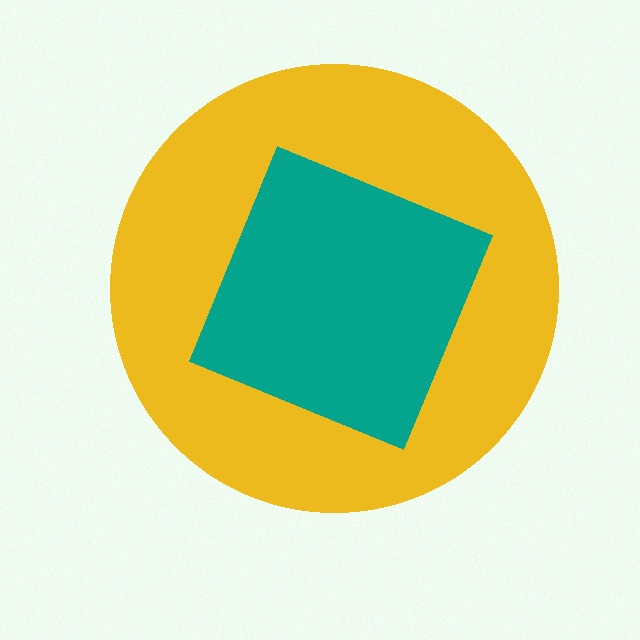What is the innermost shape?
The teal square.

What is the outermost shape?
The yellow circle.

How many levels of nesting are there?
2.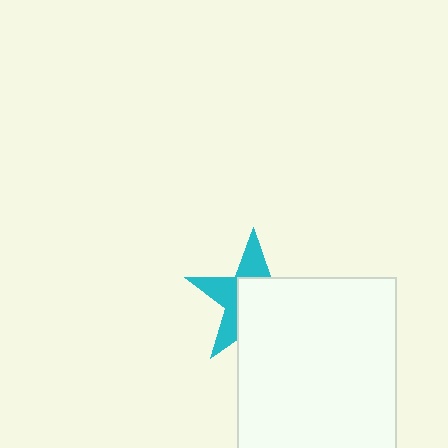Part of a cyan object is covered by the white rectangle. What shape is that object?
It is a star.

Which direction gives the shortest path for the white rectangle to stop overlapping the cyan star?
Moving toward the lower-right gives the shortest separation.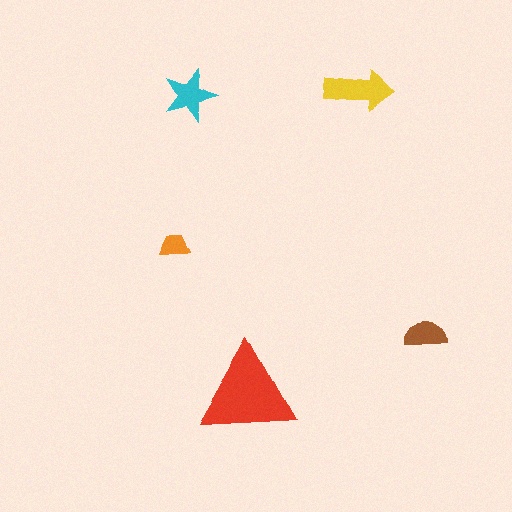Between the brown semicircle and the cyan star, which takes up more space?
The cyan star.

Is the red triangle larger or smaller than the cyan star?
Larger.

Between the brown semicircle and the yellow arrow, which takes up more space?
The yellow arrow.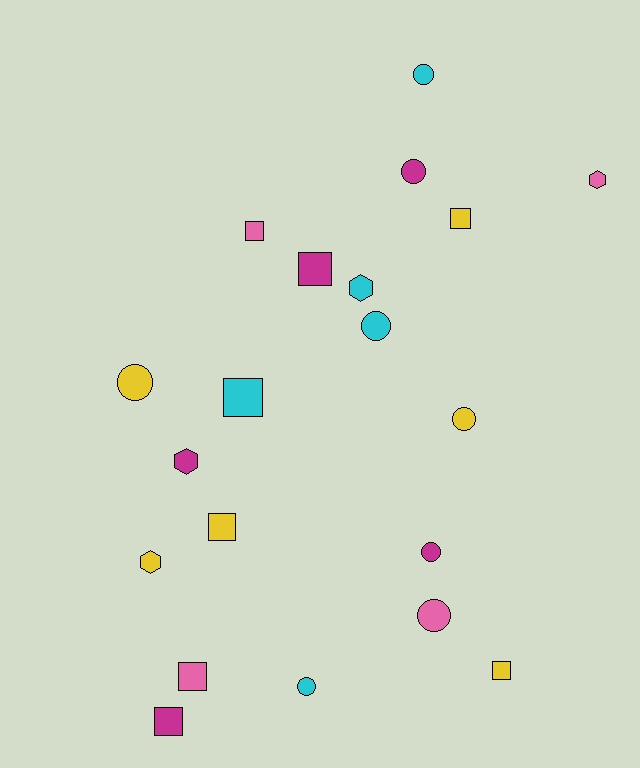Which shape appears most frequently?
Circle, with 8 objects.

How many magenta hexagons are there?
There is 1 magenta hexagon.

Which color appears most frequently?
Yellow, with 6 objects.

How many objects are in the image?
There are 20 objects.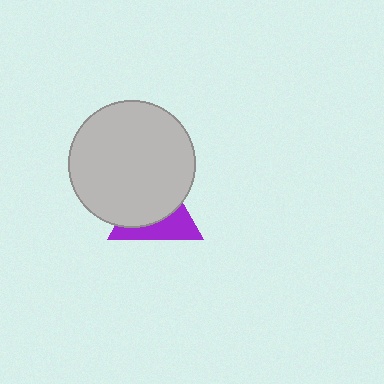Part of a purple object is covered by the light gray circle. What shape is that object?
It is a triangle.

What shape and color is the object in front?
The object in front is a light gray circle.